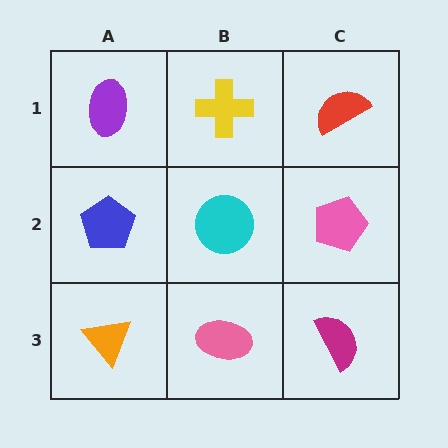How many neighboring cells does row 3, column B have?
3.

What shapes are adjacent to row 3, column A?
A blue pentagon (row 2, column A), a pink ellipse (row 3, column B).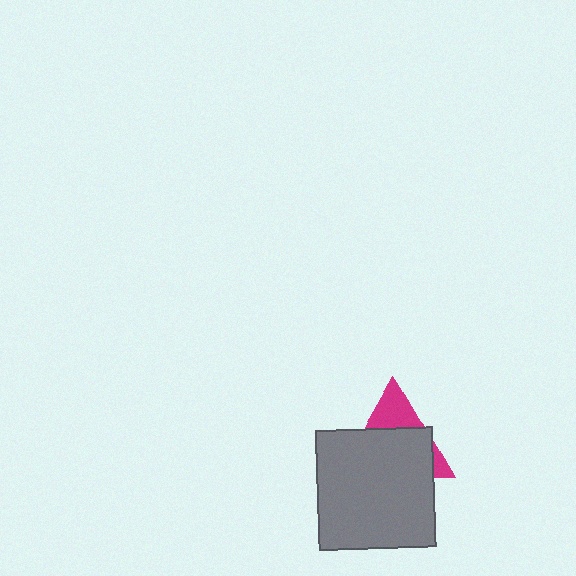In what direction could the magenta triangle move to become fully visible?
The magenta triangle could move up. That would shift it out from behind the gray rectangle entirely.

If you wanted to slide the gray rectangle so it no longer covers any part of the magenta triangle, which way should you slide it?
Slide it down — that is the most direct way to separate the two shapes.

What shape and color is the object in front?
The object in front is a gray rectangle.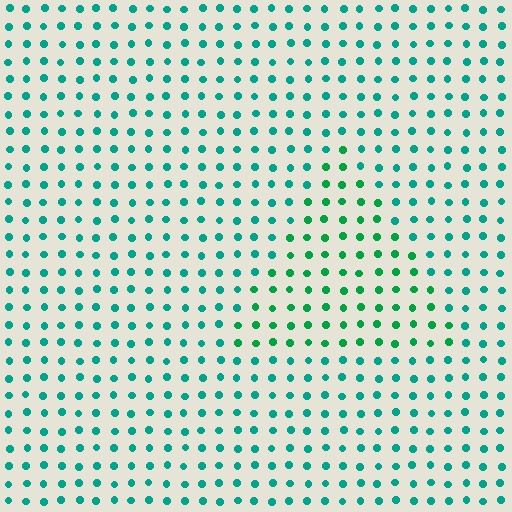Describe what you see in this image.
The image is filled with small teal elements in a uniform arrangement. A triangle-shaped region is visible where the elements are tinted to a slightly different hue, forming a subtle color boundary.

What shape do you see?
I see a triangle.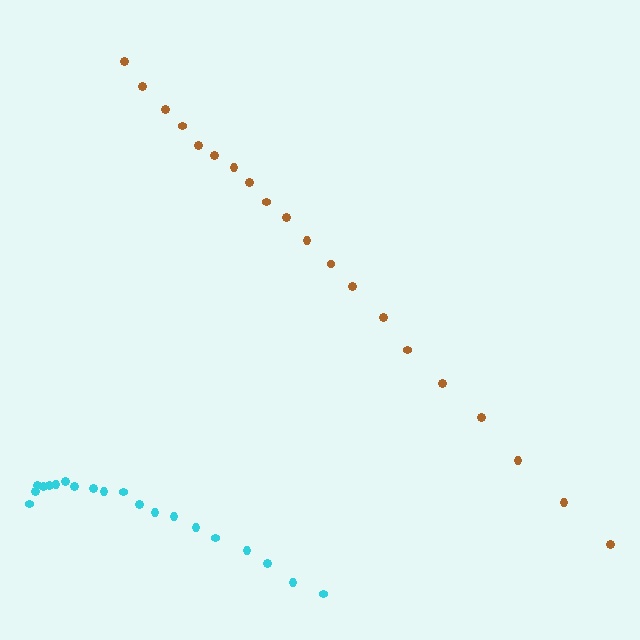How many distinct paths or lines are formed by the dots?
There are 2 distinct paths.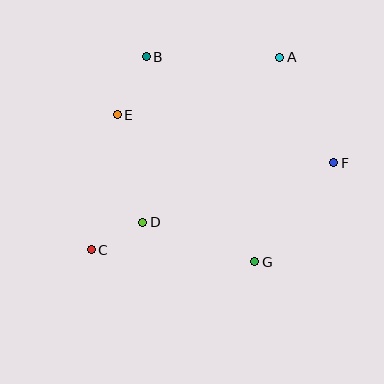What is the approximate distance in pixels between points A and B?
The distance between A and B is approximately 134 pixels.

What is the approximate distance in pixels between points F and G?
The distance between F and G is approximately 127 pixels.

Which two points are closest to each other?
Points C and D are closest to each other.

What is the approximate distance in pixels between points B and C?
The distance between B and C is approximately 201 pixels.